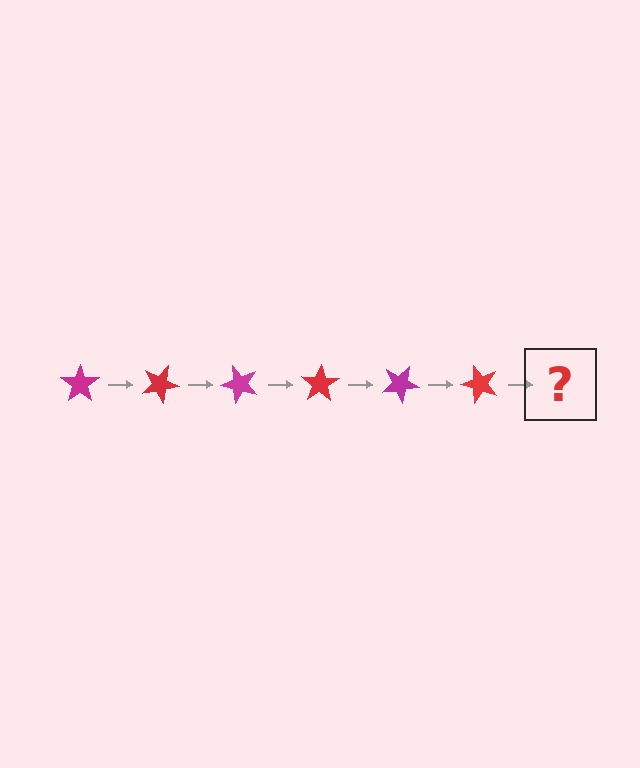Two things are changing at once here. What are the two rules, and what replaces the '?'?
The two rules are that it rotates 25 degrees each step and the color cycles through magenta and red. The '?' should be a magenta star, rotated 150 degrees from the start.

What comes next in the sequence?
The next element should be a magenta star, rotated 150 degrees from the start.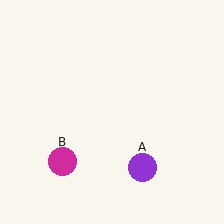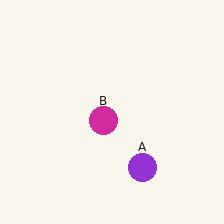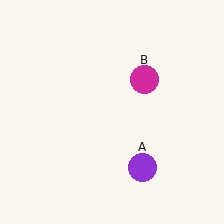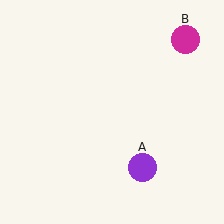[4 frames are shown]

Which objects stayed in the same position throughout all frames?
Purple circle (object A) remained stationary.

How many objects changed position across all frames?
1 object changed position: magenta circle (object B).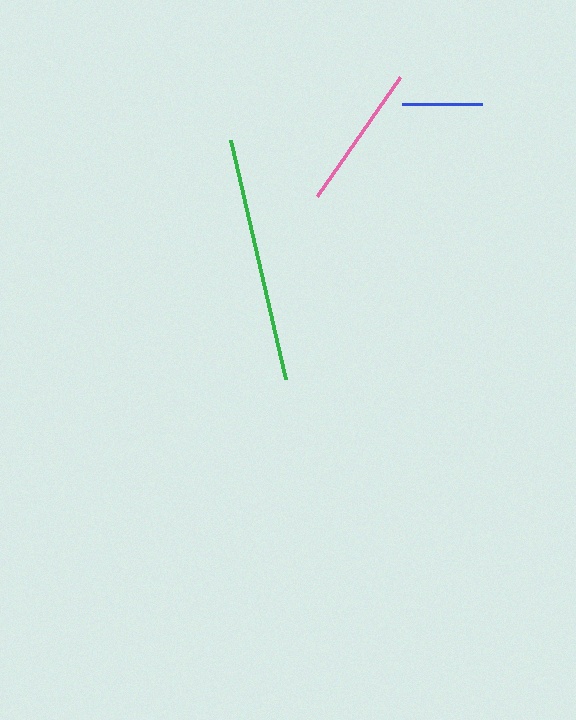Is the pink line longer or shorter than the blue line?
The pink line is longer than the blue line.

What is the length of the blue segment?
The blue segment is approximately 79 pixels long.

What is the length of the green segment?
The green segment is approximately 245 pixels long.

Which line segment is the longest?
The green line is the longest at approximately 245 pixels.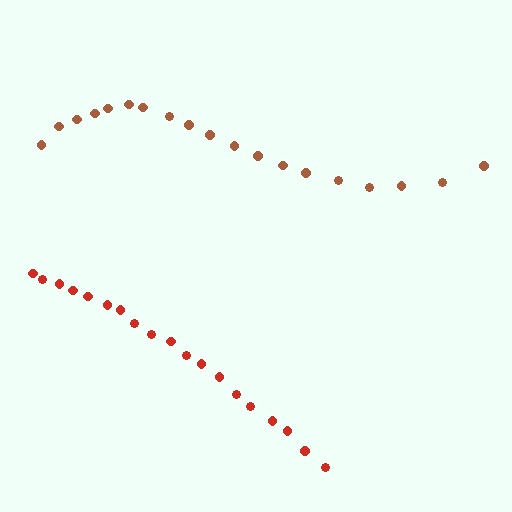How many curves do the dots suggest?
There are 2 distinct paths.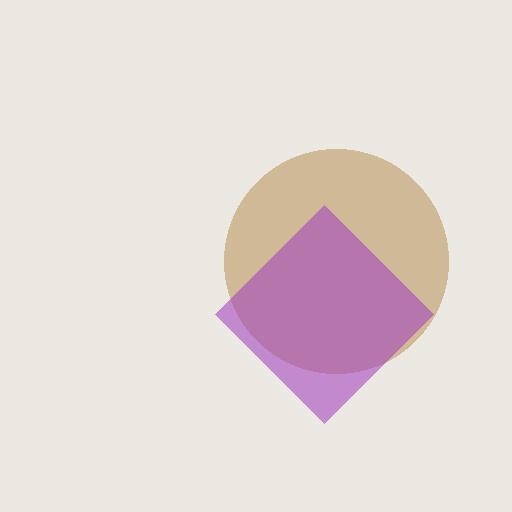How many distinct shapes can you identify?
There are 2 distinct shapes: a brown circle, a purple diamond.